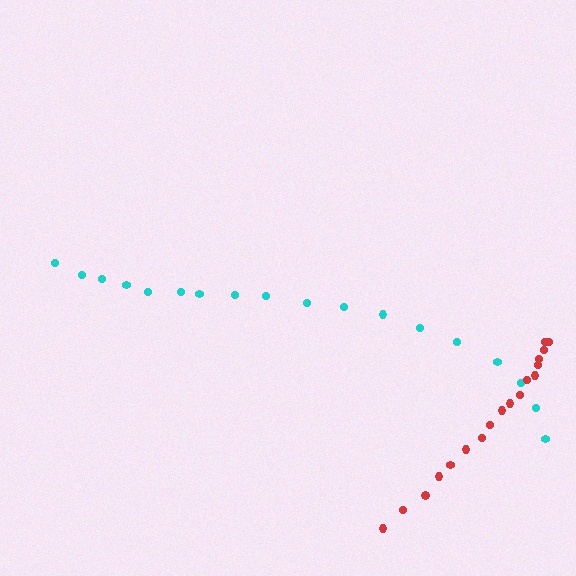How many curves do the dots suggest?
There are 2 distinct paths.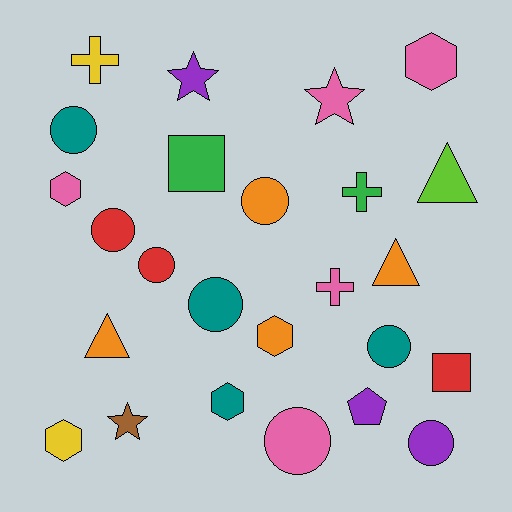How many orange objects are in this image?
There are 4 orange objects.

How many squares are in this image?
There are 2 squares.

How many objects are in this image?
There are 25 objects.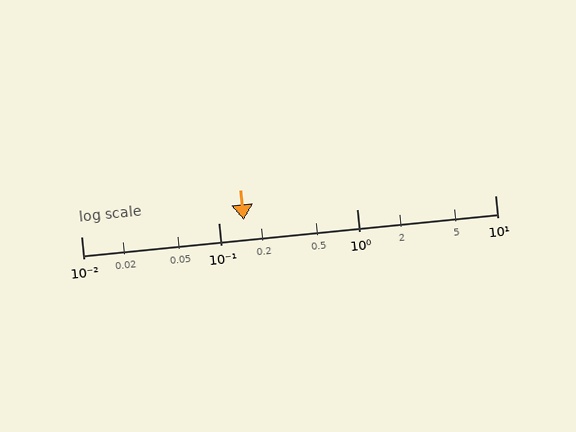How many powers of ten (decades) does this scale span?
The scale spans 3 decades, from 0.01 to 10.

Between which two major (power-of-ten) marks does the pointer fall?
The pointer is between 0.1 and 1.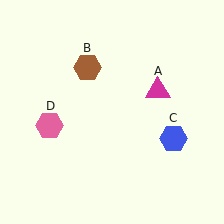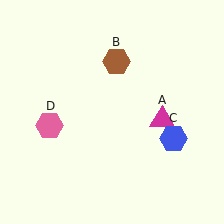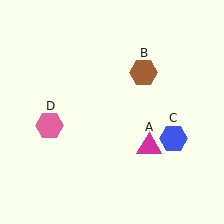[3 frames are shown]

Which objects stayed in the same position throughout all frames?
Blue hexagon (object C) and pink hexagon (object D) remained stationary.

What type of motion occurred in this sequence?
The magenta triangle (object A), brown hexagon (object B) rotated clockwise around the center of the scene.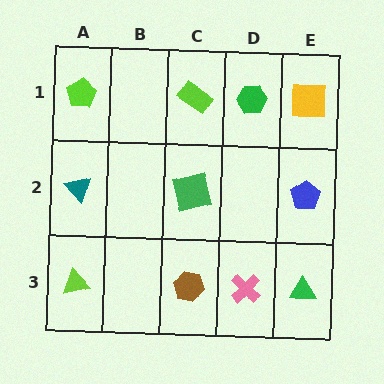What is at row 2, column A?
A teal triangle.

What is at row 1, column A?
A lime pentagon.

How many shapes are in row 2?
3 shapes.